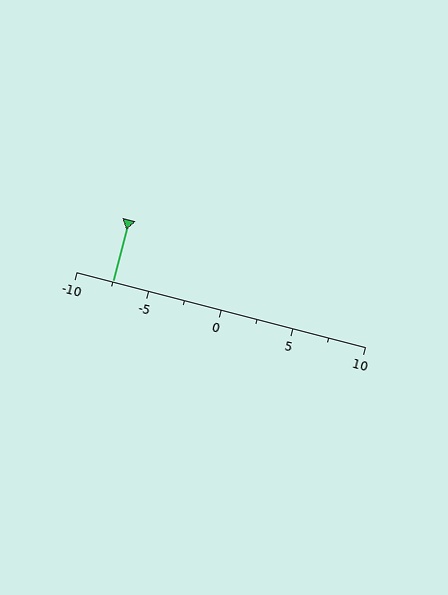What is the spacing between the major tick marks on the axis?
The major ticks are spaced 5 apart.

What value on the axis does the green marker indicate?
The marker indicates approximately -7.5.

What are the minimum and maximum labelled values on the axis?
The axis runs from -10 to 10.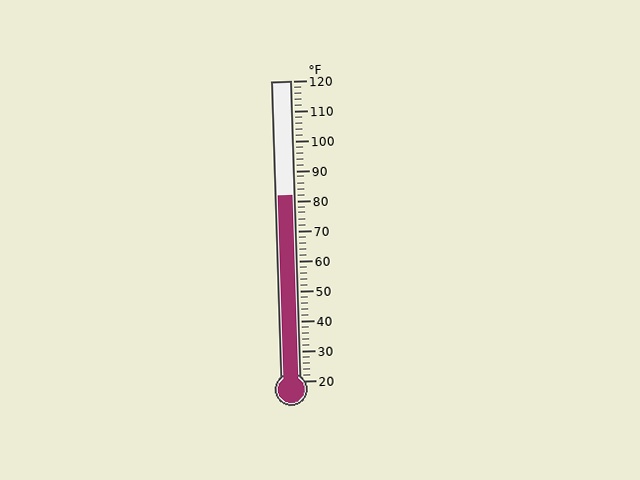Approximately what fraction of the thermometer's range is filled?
The thermometer is filled to approximately 60% of its range.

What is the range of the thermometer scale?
The thermometer scale ranges from 20°F to 120°F.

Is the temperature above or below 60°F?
The temperature is above 60°F.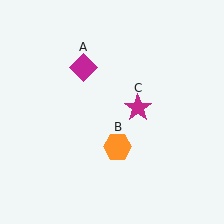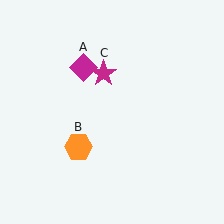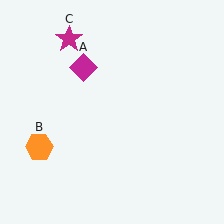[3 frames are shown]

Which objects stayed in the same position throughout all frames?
Magenta diamond (object A) remained stationary.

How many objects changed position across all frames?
2 objects changed position: orange hexagon (object B), magenta star (object C).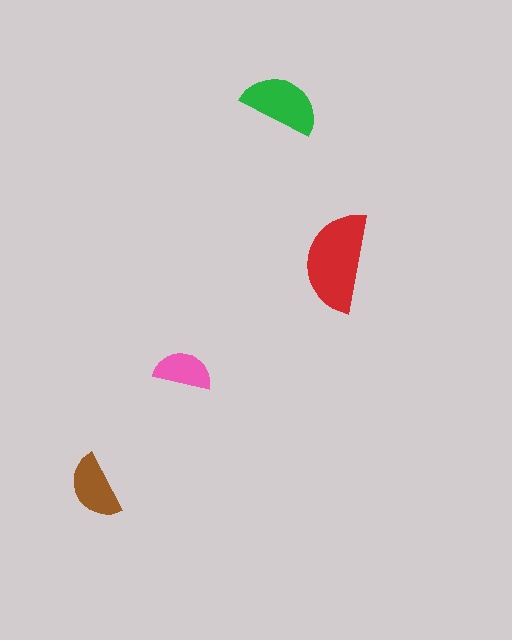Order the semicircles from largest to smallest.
the red one, the green one, the brown one, the pink one.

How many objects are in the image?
There are 4 objects in the image.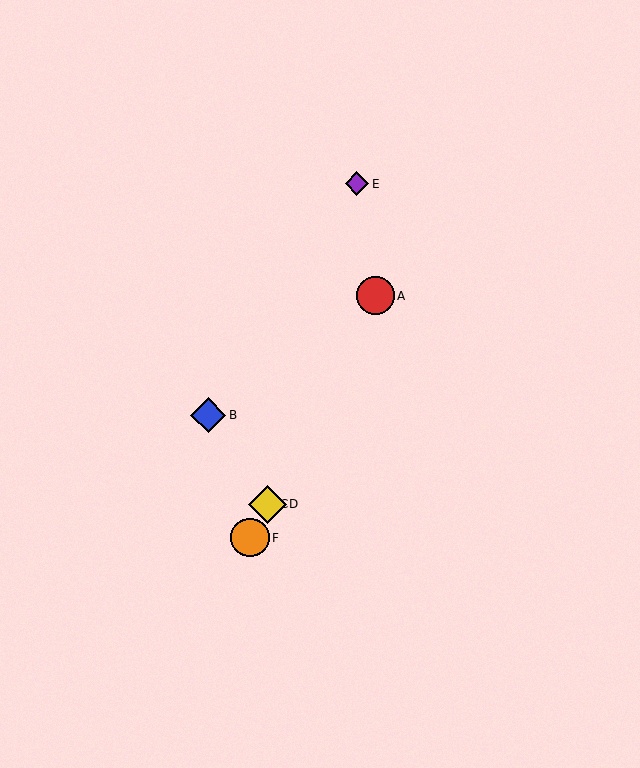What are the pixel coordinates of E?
Object E is at (357, 184).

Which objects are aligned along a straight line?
Objects A, C, D, F are aligned along a straight line.